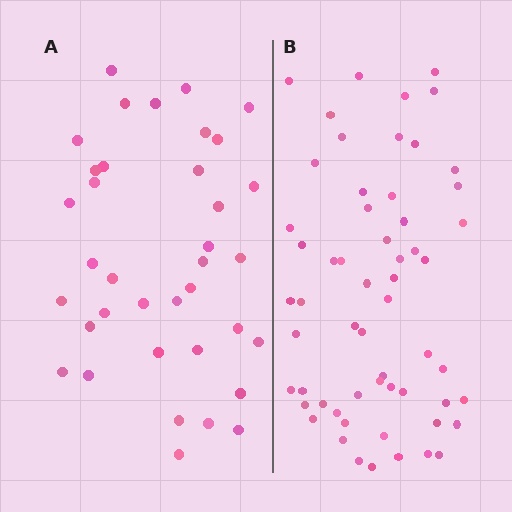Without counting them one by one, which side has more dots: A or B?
Region B (the right region) has more dots.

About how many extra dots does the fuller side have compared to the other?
Region B has approximately 20 more dots than region A.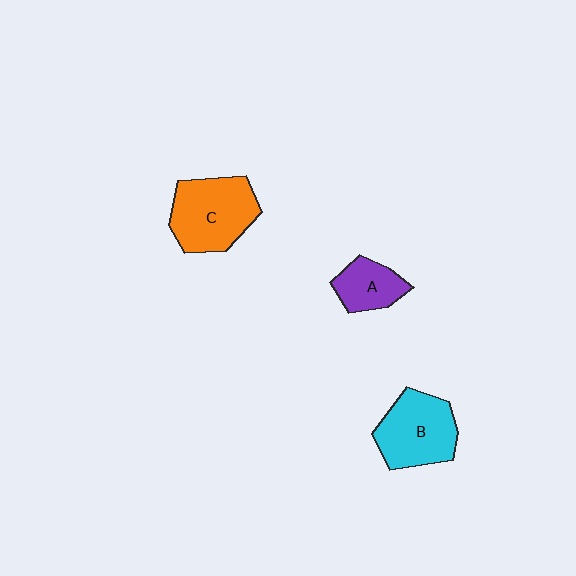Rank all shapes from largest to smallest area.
From largest to smallest: C (orange), B (cyan), A (purple).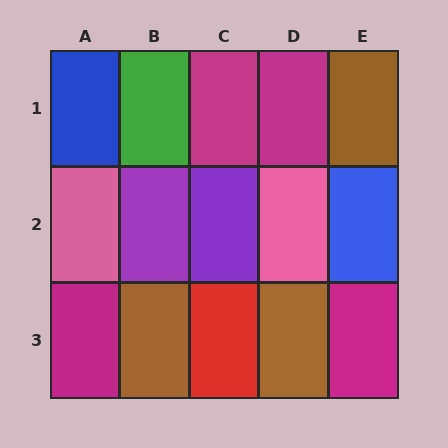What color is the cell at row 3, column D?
Brown.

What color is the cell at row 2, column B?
Purple.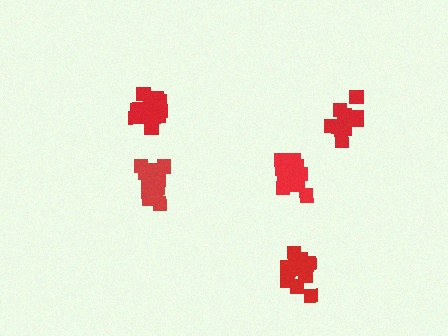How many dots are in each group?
Group 1: 16 dots, Group 2: 14 dots, Group 3: 11 dots, Group 4: 17 dots, Group 5: 17 dots (75 total).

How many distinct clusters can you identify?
There are 5 distinct clusters.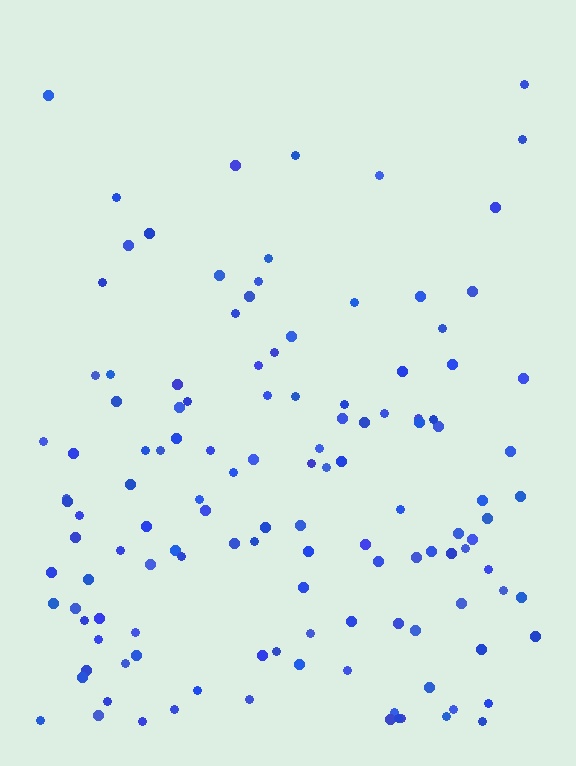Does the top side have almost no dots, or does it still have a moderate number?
Still a moderate number, just noticeably fewer than the bottom.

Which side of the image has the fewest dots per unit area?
The top.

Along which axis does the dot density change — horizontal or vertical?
Vertical.